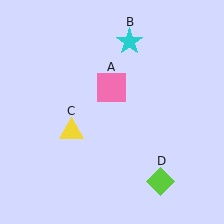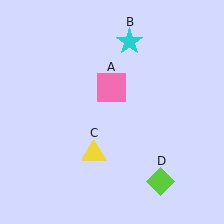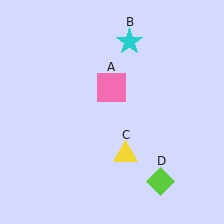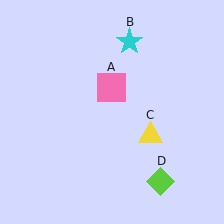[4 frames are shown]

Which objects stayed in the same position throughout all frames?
Pink square (object A) and cyan star (object B) and lime diamond (object D) remained stationary.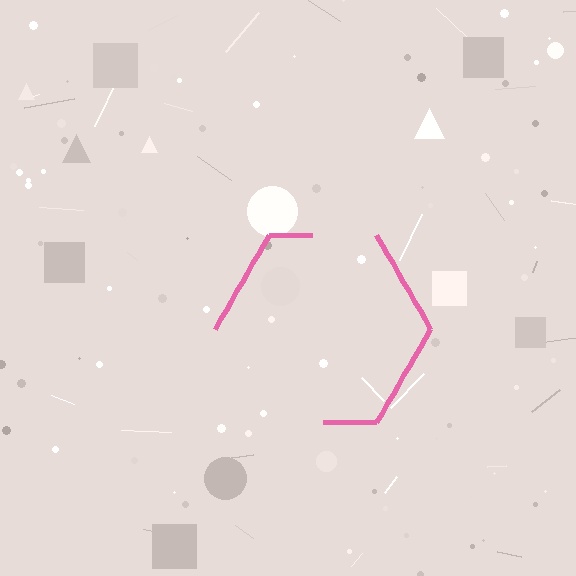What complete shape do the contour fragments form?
The contour fragments form a hexagon.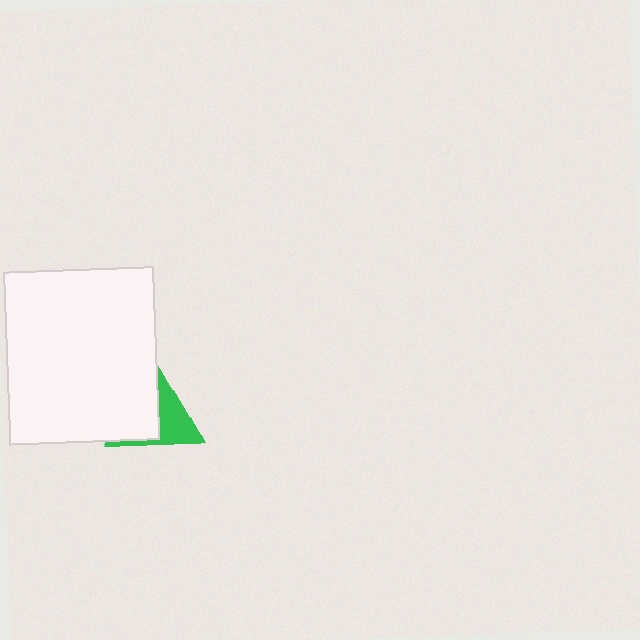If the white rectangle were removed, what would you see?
You would see the complete green triangle.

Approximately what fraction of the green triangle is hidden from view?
Roughly 52% of the green triangle is hidden behind the white rectangle.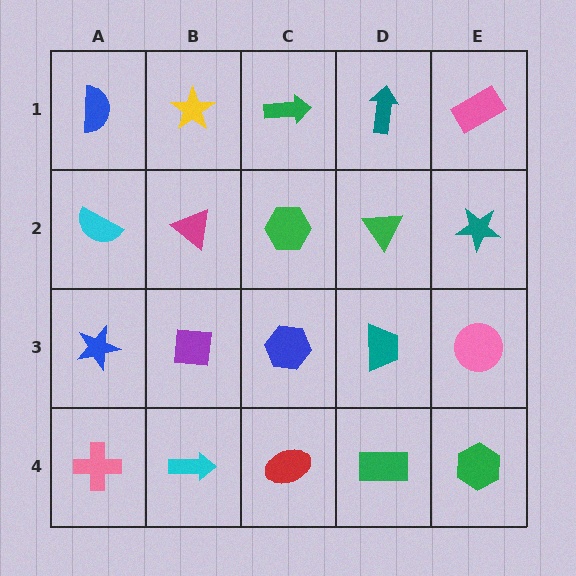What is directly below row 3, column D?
A green rectangle.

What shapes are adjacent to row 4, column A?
A blue star (row 3, column A), a cyan arrow (row 4, column B).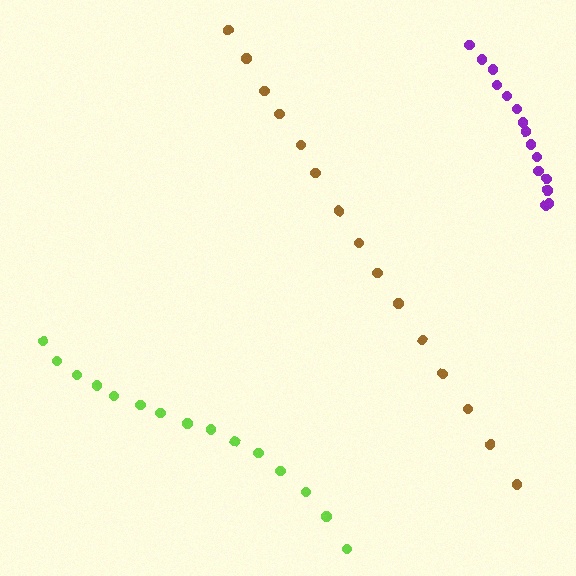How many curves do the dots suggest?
There are 3 distinct paths.